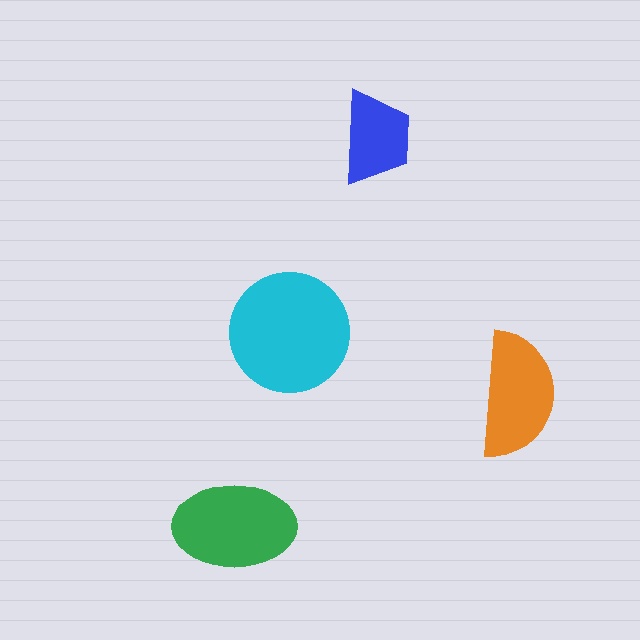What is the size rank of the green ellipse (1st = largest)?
2nd.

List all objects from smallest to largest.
The blue trapezoid, the orange semicircle, the green ellipse, the cyan circle.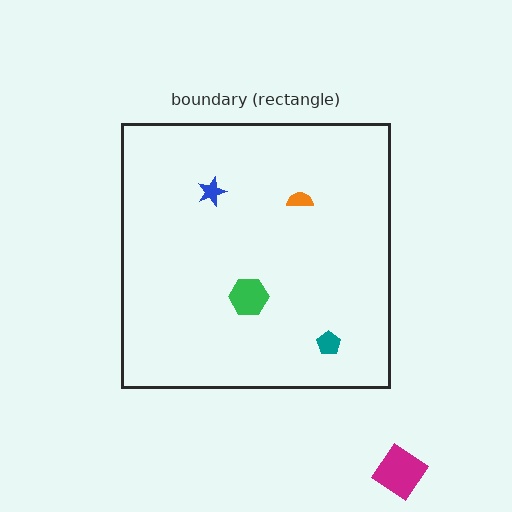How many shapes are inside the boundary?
4 inside, 1 outside.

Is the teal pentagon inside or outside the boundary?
Inside.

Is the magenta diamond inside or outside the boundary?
Outside.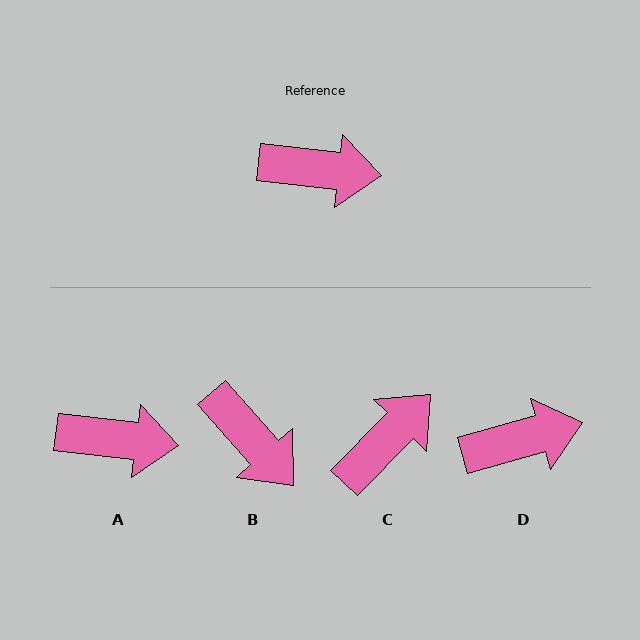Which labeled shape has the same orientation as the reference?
A.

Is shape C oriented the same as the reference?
No, it is off by about 52 degrees.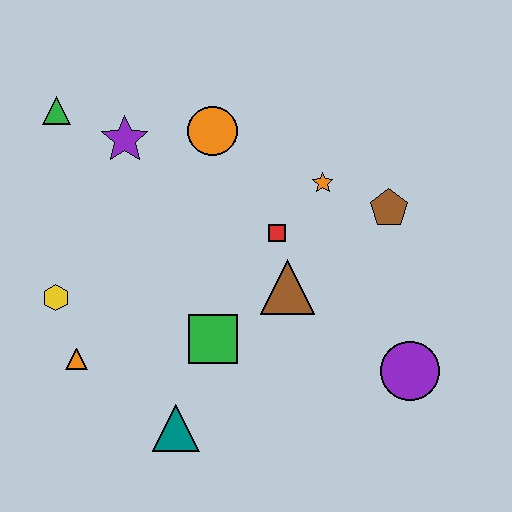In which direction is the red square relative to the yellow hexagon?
The red square is to the right of the yellow hexagon.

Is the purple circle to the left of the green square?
No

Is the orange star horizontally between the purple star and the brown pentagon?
Yes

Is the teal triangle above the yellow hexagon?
No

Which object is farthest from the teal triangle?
The green triangle is farthest from the teal triangle.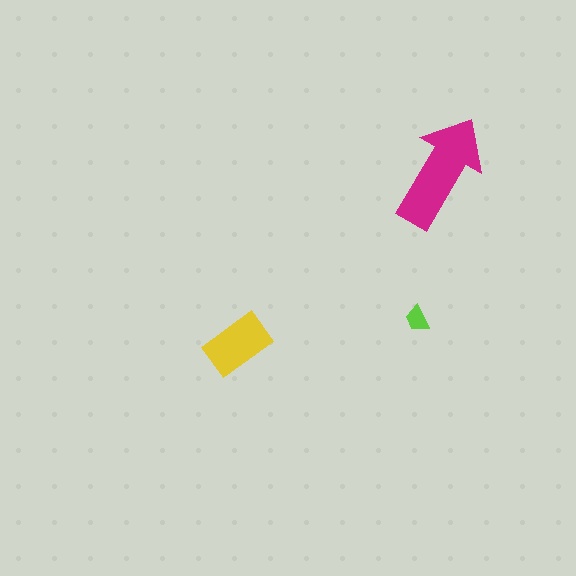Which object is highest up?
The magenta arrow is topmost.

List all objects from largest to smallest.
The magenta arrow, the yellow rectangle, the lime trapezoid.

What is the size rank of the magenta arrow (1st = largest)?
1st.